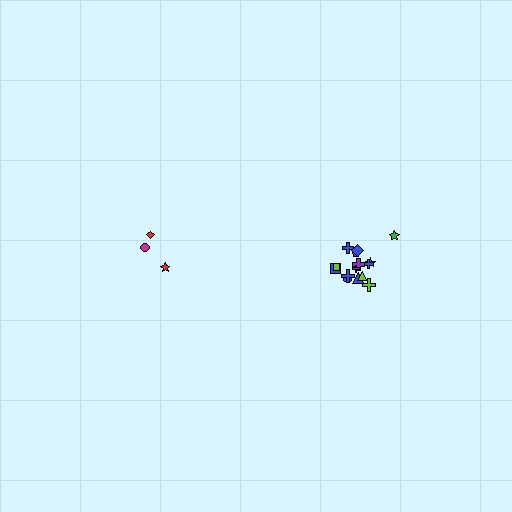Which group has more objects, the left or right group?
The right group.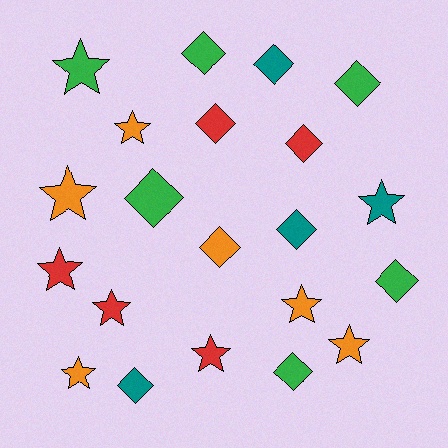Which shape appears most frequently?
Diamond, with 11 objects.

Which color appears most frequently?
Orange, with 6 objects.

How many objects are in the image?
There are 21 objects.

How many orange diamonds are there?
There is 1 orange diamond.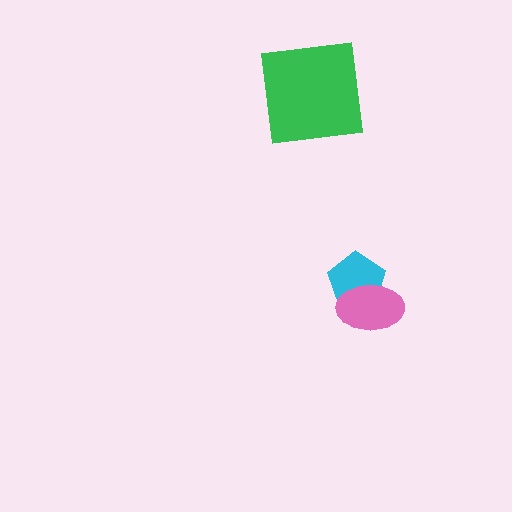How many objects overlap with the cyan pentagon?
1 object overlaps with the cyan pentagon.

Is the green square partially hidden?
No, no other shape covers it.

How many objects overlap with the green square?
0 objects overlap with the green square.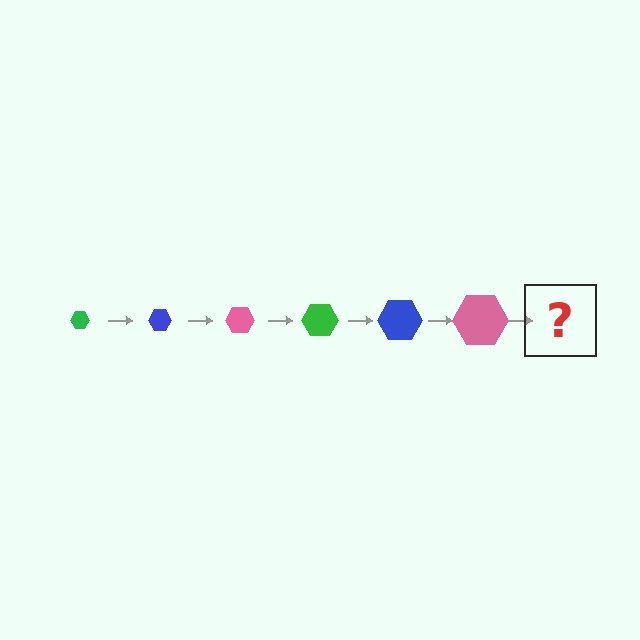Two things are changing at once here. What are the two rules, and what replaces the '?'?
The two rules are that the hexagon grows larger each step and the color cycles through green, blue, and pink. The '?' should be a green hexagon, larger than the previous one.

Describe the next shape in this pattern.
It should be a green hexagon, larger than the previous one.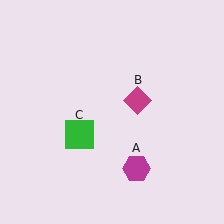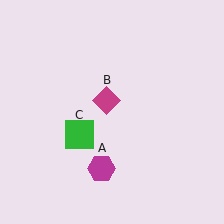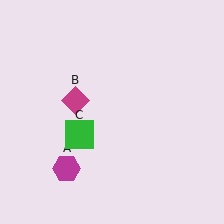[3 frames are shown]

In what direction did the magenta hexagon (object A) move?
The magenta hexagon (object A) moved left.